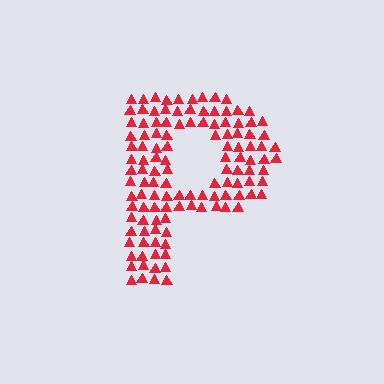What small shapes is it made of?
It is made of small triangles.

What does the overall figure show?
The overall figure shows the letter P.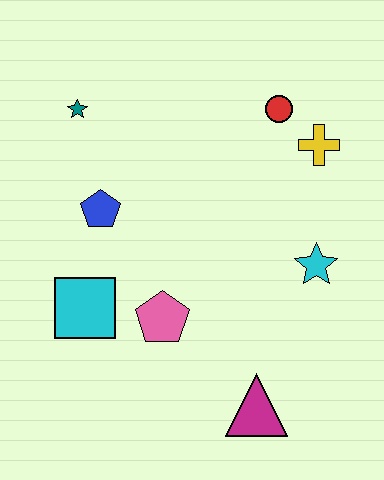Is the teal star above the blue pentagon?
Yes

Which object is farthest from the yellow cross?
The cyan square is farthest from the yellow cross.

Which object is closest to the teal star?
The blue pentagon is closest to the teal star.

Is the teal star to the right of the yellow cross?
No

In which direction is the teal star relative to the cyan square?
The teal star is above the cyan square.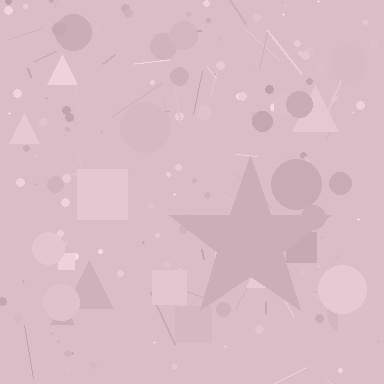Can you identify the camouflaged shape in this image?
The camouflaged shape is a star.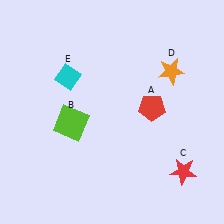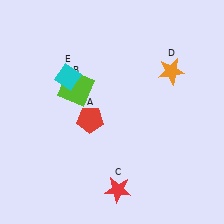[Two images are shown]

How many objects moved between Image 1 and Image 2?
3 objects moved between the two images.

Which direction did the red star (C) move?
The red star (C) moved left.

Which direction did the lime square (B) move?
The lime square (B) moved up.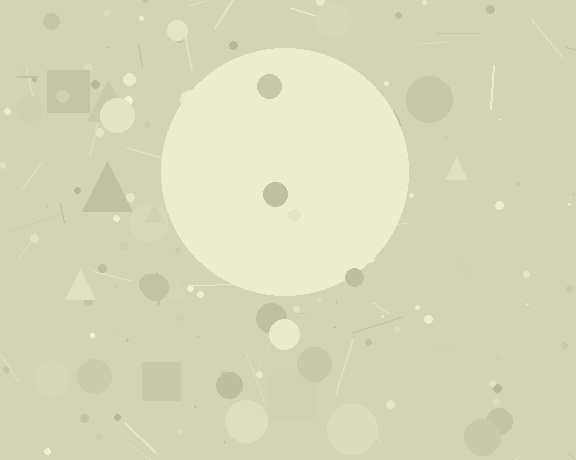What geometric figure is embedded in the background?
A circle is embedded in the background.